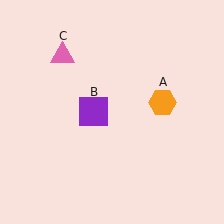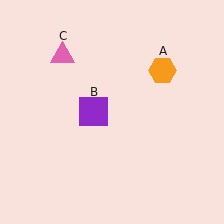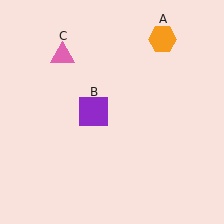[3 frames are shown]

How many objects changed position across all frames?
1 object changed position: orange hexagon (object A).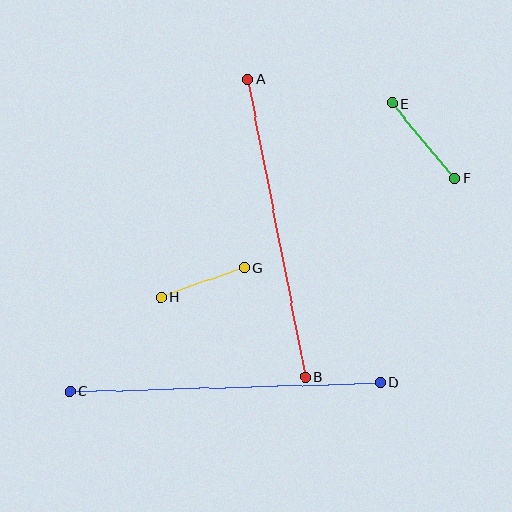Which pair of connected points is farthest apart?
Points C and D are farthest apart.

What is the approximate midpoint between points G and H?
The midpoint is at approximately (202, 282) pixels.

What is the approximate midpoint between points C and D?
The midpoint is at approximately (225, 387) pixels.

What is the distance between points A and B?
The distance is approximately 303 pixels.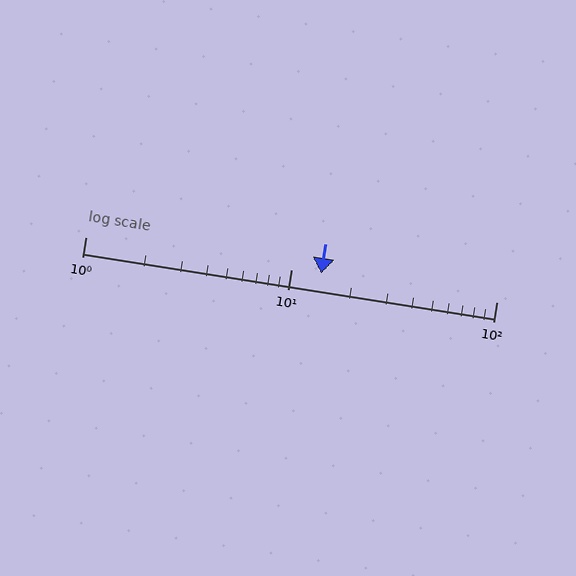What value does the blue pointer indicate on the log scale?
The pointer indicates approximately 14.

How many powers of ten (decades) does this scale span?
The scale spans 2 decades, from 1 to 100.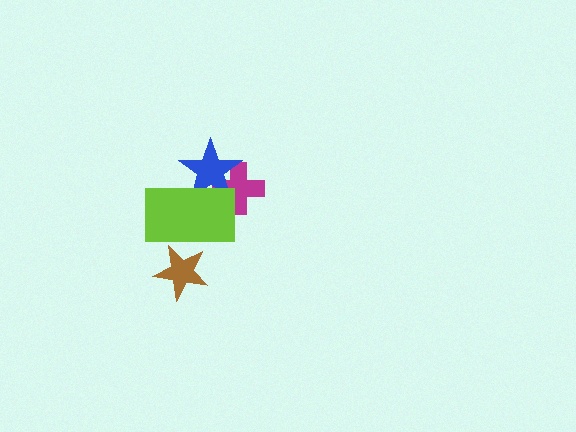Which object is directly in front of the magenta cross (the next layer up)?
The blue star is directly in front of the magenta cross.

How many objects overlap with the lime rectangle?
3 objects overlap with the lime rectangle.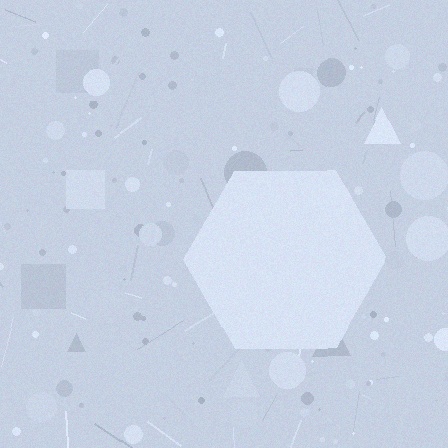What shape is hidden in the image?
A hexagon is hidden in the image.